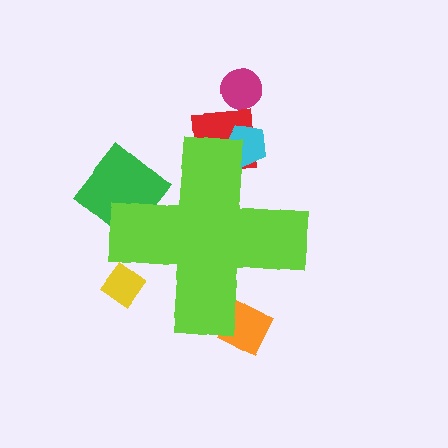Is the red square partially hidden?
Yes, the red square is partially hidden behind the lime cross.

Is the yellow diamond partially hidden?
Yes, the yellow diamond is partially hidden behind the lime cross.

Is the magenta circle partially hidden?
No, the magenta circle is fully visible.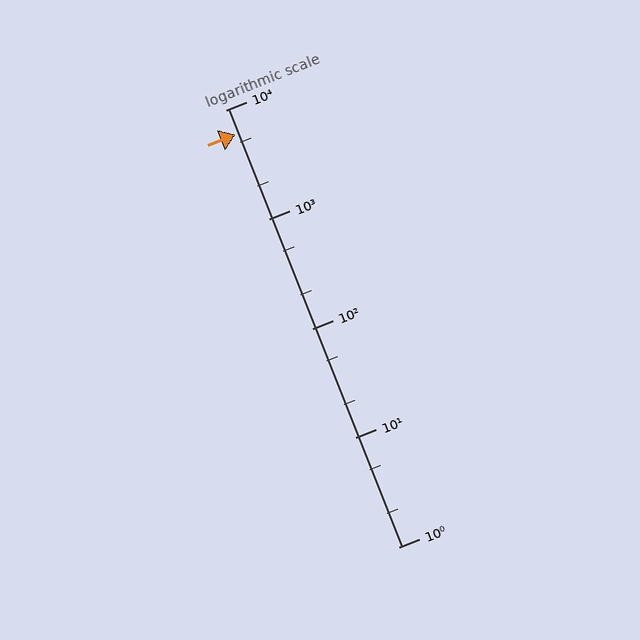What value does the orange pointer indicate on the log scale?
The pointer indicates approximately 6000.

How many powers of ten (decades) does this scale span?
The scale spans 4 decades, from 1 to 10000.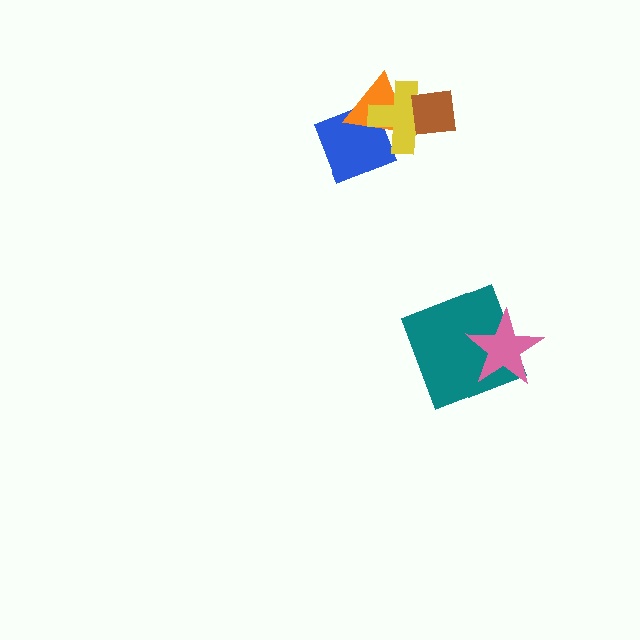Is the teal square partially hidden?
Yes, it is partially covered by another shape.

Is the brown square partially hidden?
No, no other shape covers it.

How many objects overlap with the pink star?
1 object overlaps with the pink star.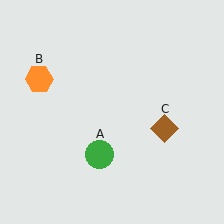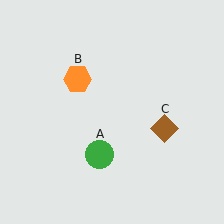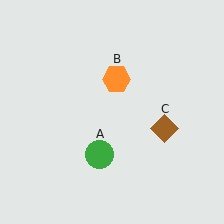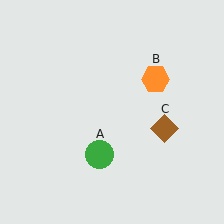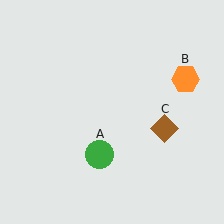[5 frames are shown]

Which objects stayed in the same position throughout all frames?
Green circle (object A) and brown diamond (object C) remained stationary.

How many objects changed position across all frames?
1 object changed position: orange hexagon (object B).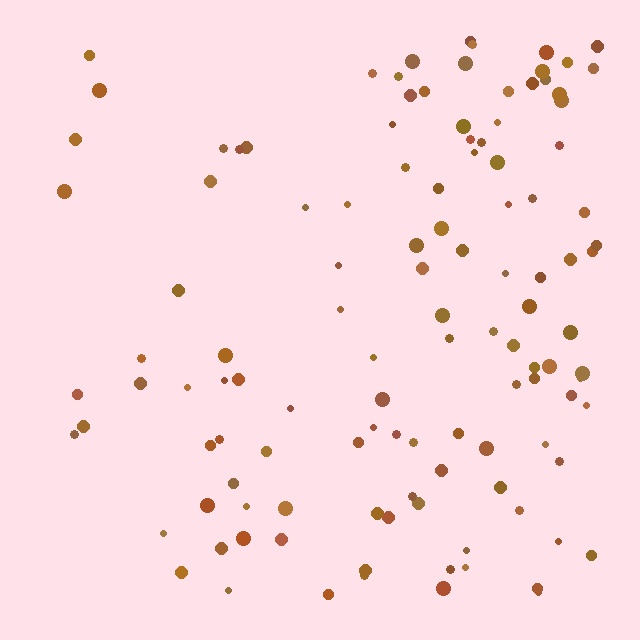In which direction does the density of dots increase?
From left to right, with the right side densest.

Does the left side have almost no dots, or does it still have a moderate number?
Still a moderate number, just noticeably fewer than the right.